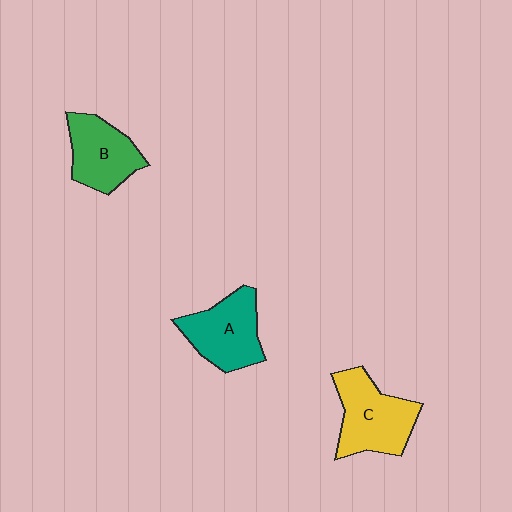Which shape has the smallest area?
Shape B (green).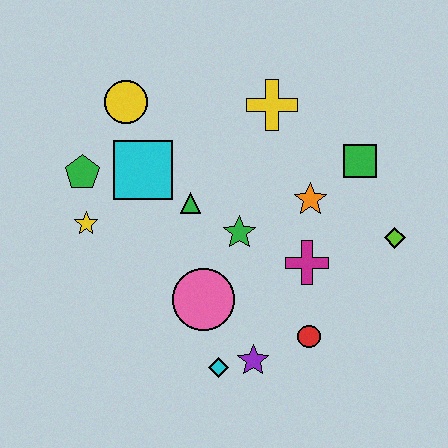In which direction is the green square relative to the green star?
The green square is to the right of the green star.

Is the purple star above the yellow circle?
No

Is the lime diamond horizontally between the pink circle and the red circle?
No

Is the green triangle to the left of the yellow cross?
Yes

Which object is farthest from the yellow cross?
The cyan diamond is farthest from the yellow cross.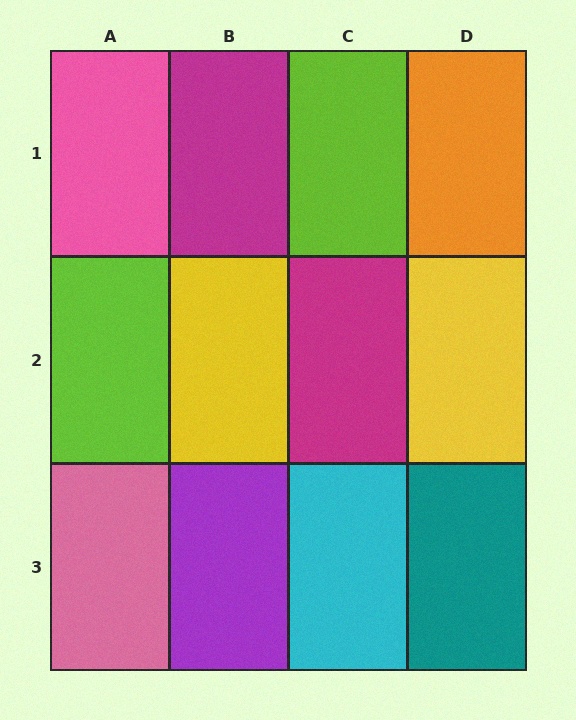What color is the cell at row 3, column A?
Pink.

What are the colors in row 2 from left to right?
Lime, yellow, magenta, yellow.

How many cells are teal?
1 cell is teal.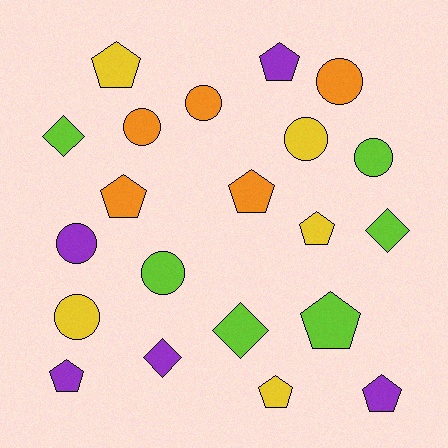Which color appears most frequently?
Lime, with 6 objects.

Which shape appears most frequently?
Pentagon, with 9 objects.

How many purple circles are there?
There is 1 purple circle.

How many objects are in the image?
There are 21 objects.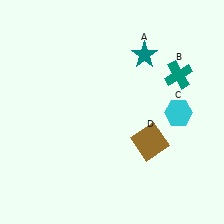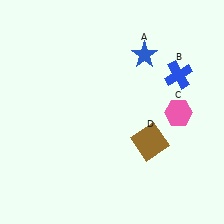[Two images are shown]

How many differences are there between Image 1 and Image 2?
There are 3 differences between the two images.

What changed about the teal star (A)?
In Image 1, A is teal. In Image 2, it changed to blue.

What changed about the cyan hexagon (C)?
In Image 1, C is cyan. In Image 2, it changed to pink.